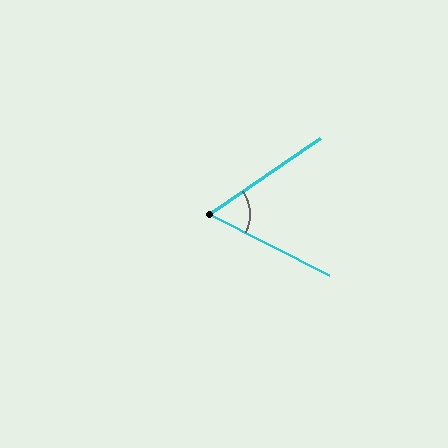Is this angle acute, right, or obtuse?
It is acute.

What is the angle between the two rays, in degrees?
Approximately 62 degrees.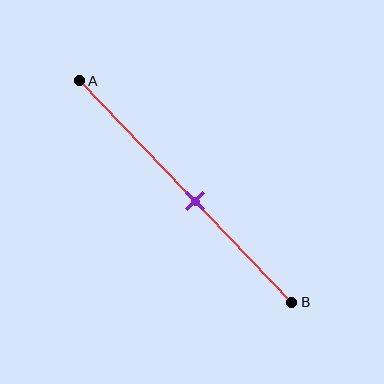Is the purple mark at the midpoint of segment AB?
No, the mark is at about 55% from A, not at the 50% midpoint.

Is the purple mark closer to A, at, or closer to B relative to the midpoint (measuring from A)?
The purple mark is closer to point B than the midpoint of segment AB.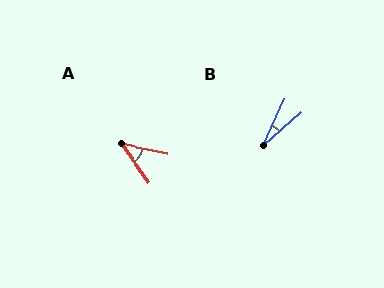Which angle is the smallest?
B, at approximately 24 degrees.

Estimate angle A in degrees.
Approximately 43 degrees.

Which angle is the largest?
A, at approximately 43 degrees.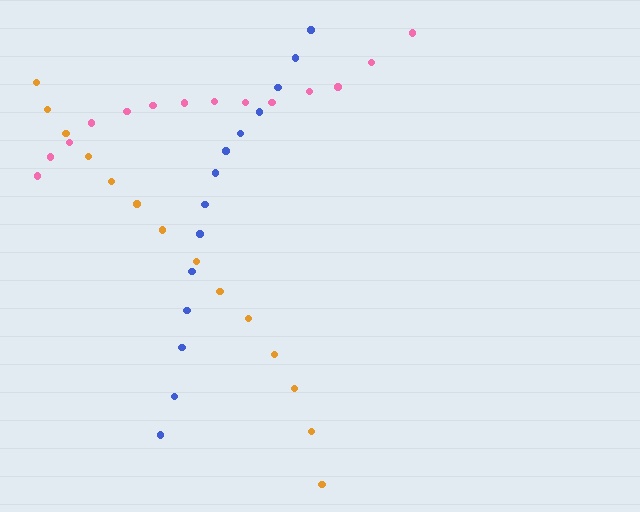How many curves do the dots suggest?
There are 3 distinct paths.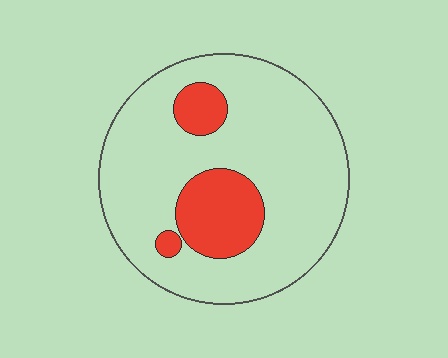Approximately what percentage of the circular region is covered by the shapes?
Approximately 20%.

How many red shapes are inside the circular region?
3.